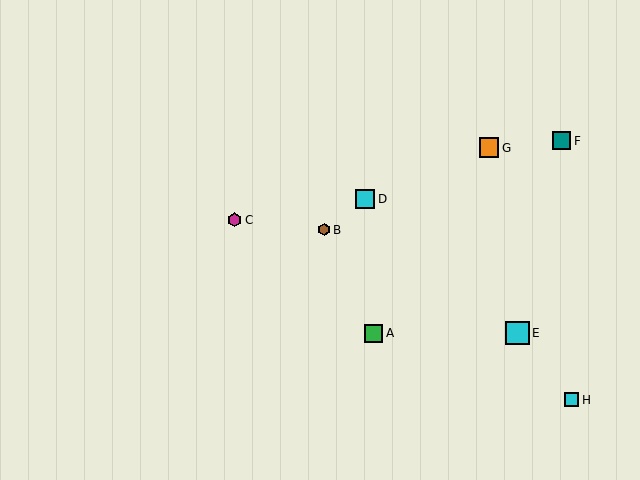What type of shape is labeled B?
Shape B is a brown hexagon.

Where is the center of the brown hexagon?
The center of the brown hexagon is at (324, 230).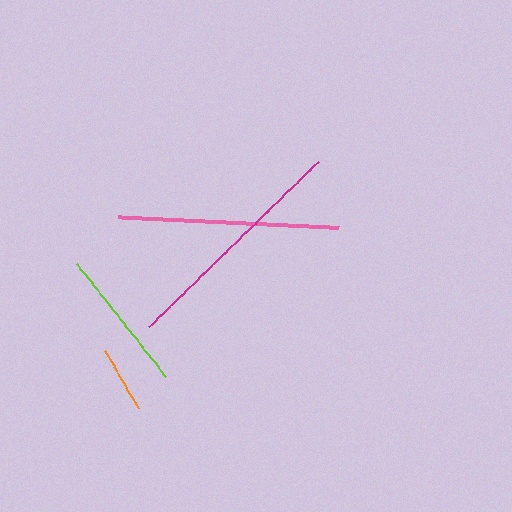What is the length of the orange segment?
The orange segment is approximately 66 pixels long.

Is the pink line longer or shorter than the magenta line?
The magenta line is longer than the pink line.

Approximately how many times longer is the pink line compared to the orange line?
The pink line is approximately 3.3 times the length of the orange line.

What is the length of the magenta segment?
The magenta segment is approximately 236 pixels long.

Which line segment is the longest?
The magenta line is the longest at approximately 236 pixels.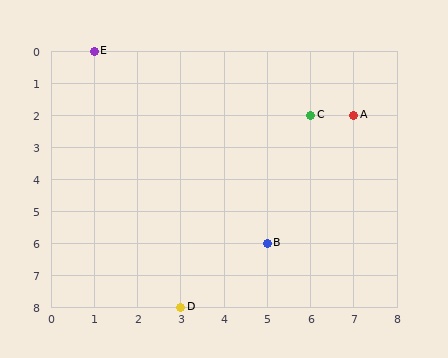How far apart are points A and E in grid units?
Points A and E are 6 columns and 2 rows apart (about 6.3 grid units diagonally).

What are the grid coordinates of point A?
Point A is at grid coordinates (7, 2).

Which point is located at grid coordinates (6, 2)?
Point C is at (6, 2).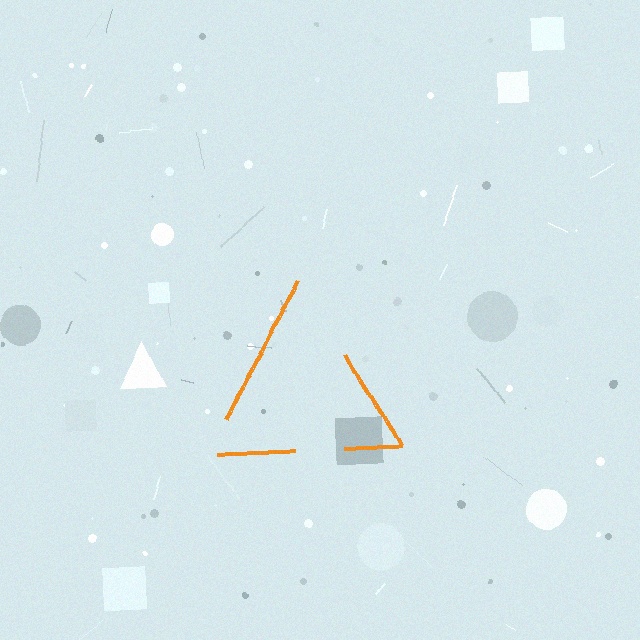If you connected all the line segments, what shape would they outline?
They would outline a triangle.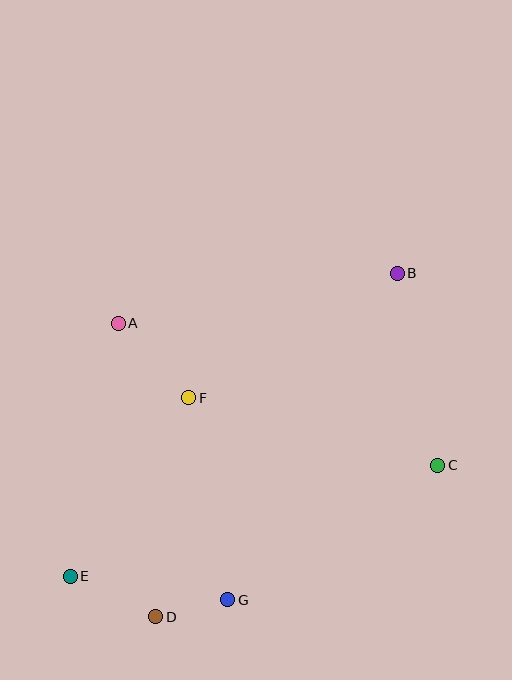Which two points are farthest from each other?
Points B and E are farthest from each other.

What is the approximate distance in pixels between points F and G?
The distance between F and G is approximately 206 pixels.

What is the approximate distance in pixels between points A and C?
The distance between A and C is approximately 350 pixels.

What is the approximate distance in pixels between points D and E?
The distance between D and E is approximately 95 pixels.